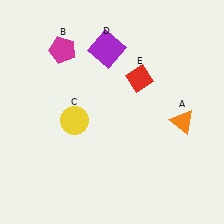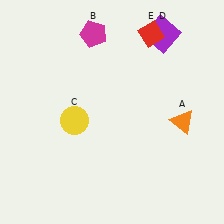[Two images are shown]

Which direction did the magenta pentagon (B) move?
The magenta pentagon (B) moved right.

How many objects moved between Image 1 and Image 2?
3 objects moved between the two images.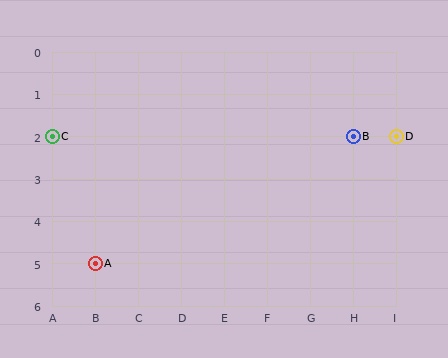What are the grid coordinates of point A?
Point A is at grid coordinates (B, 5).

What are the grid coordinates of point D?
Point D is at grid coordinates (I, 2).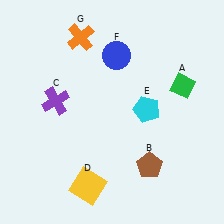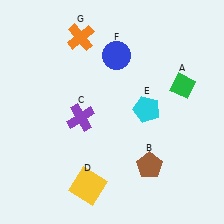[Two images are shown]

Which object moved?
The purple cross (C) moved right.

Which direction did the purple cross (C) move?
The purple cross (C) moved right.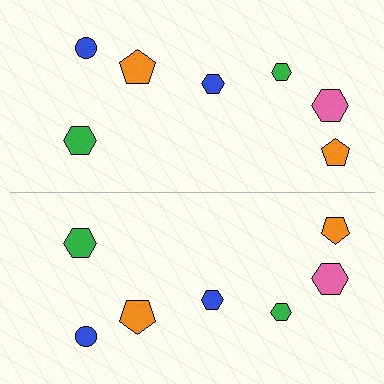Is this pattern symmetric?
Yes, this pattern has bilateral (reflection) symmetry.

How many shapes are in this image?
There are 14 shapes in this image.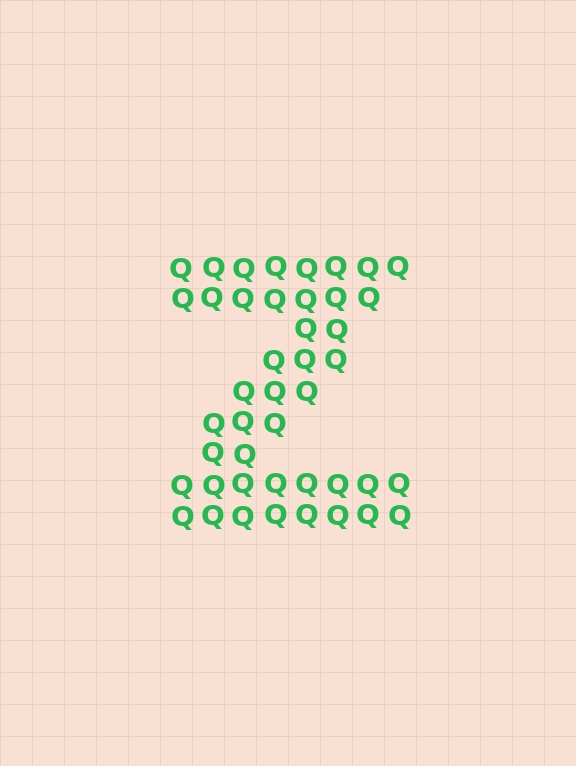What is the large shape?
The large shape is the letter Z.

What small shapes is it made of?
It is made of small letter Q's.